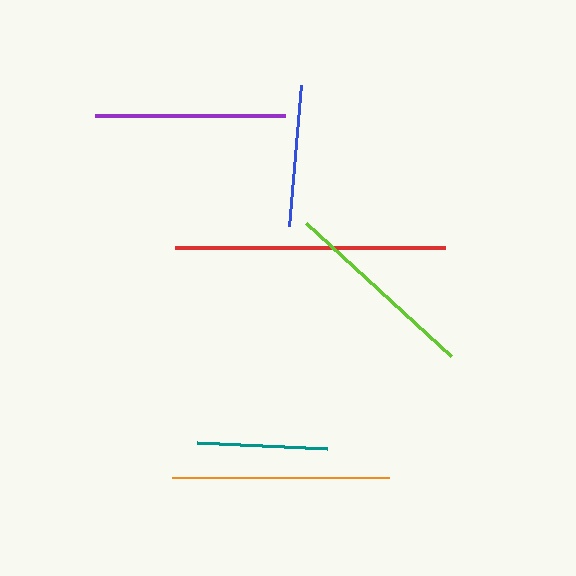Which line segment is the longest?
The red line is the longest at approximately 270 pixels.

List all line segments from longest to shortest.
From longest to shortest: red, orange, lime, purple, blue, teal.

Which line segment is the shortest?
The teal line is the shortest at approximately 130 pixels.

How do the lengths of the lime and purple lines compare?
The lime and purple lines are approximately the same length.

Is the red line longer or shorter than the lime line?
The red line is longer than the lime line.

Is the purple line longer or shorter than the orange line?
The orange line is longer than the purple line.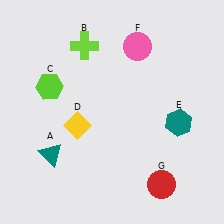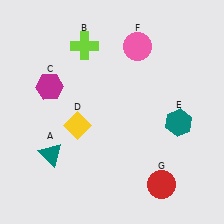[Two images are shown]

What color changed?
The hexagon (C) changed from lime in Image 1 to magenta in Image 2.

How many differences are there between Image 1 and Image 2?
There is 1 difference between the two images.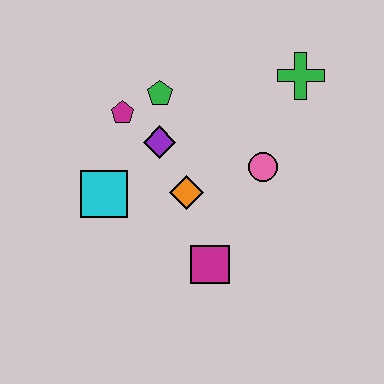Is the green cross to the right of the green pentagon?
Yes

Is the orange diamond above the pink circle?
No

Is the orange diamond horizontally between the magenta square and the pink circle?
No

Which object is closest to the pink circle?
The orange diamond is closest to the pink circle.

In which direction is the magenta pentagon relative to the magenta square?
The magenta pentagon is above the magenta square.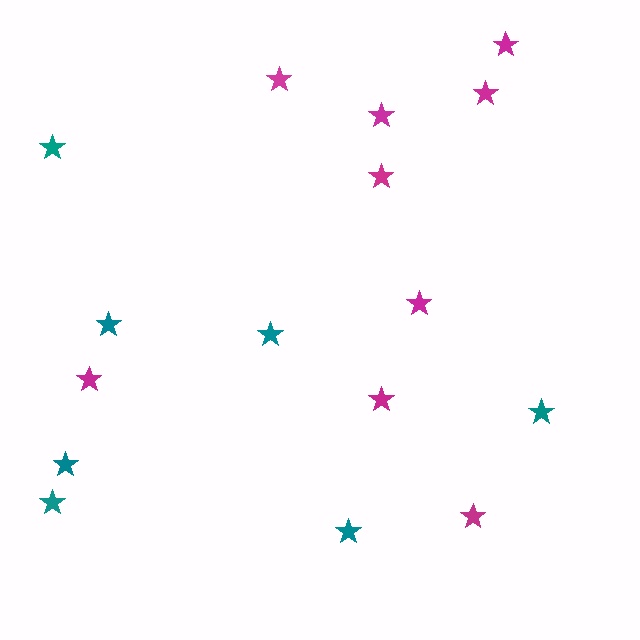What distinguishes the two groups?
There are 2 groups: one group of magenta stars (9) and one group of teal stars (7).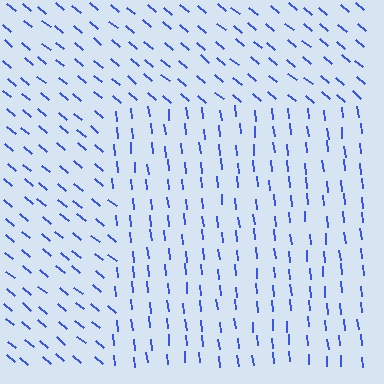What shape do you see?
I see a rectangle.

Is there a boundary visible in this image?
Yes, there is a texture boundary formed by a change in line orientation.